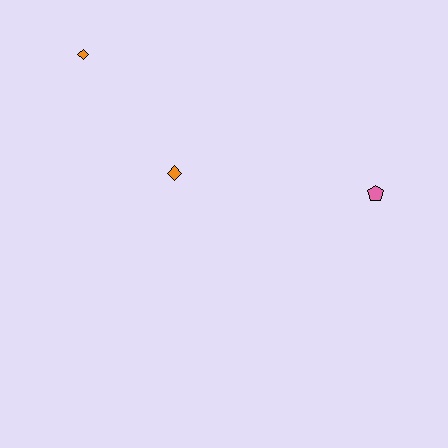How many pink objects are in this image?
There is 1 pink object.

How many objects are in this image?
There are 3 objects.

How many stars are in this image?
There are no stars.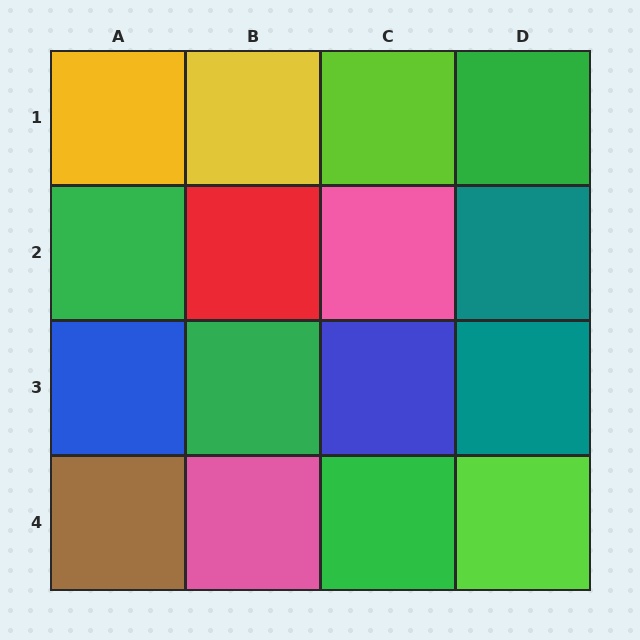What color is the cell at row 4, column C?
Green.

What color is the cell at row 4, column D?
Lime.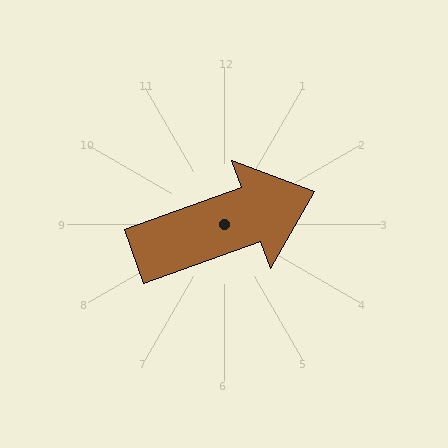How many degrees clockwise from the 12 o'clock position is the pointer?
Approximately 70 degrees.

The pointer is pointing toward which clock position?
Roughly 2 o'clock.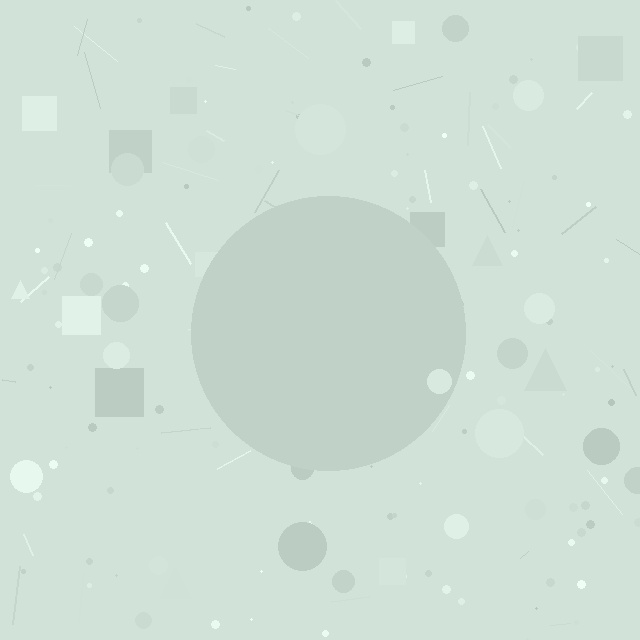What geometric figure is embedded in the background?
A circle is embedded in the background.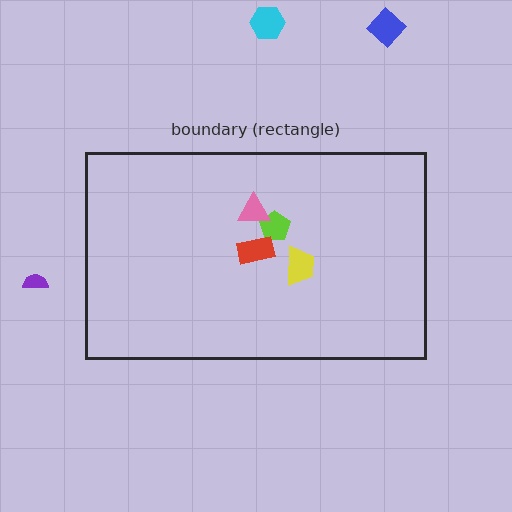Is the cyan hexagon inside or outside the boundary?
Outside.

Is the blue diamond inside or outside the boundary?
Outside.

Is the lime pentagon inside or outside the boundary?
Inside.